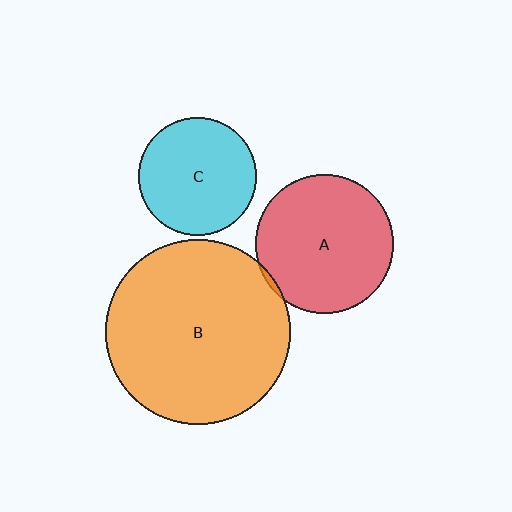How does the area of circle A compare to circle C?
Approximately 1.4 times.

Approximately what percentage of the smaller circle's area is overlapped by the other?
Approximately 5%.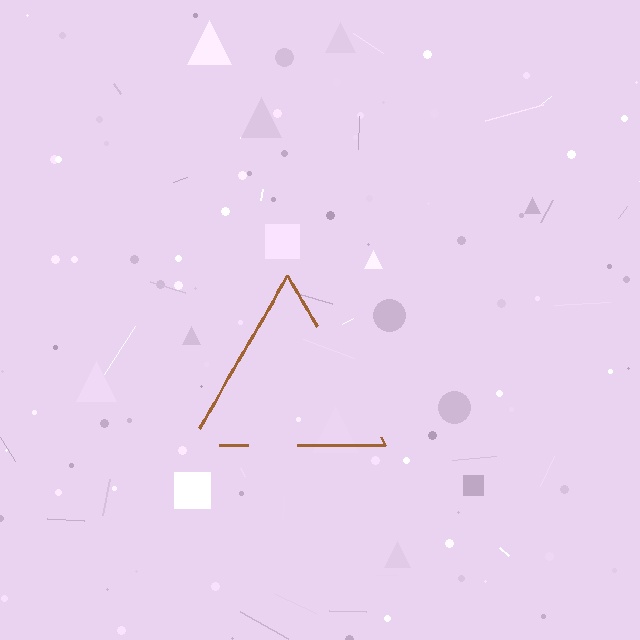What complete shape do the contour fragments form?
The contour fragments form a triangle.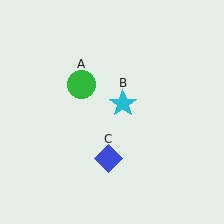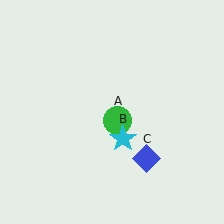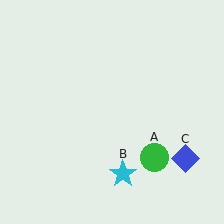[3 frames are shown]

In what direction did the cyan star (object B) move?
The cyan star (object B) moved down.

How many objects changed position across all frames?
3 objects changed position: green circle (object A), cyan star (object B), blue diamond (object C).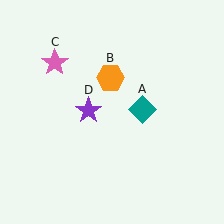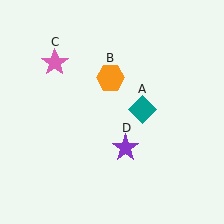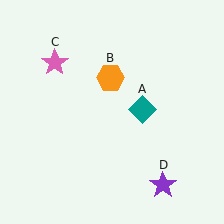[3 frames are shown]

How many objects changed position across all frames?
1 object changed position: purple star (object D).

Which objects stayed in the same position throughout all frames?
Teal diamond (object A) and orange hexagon (object B) and pink star (object C) remained stationary.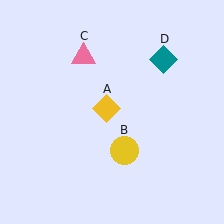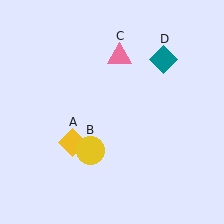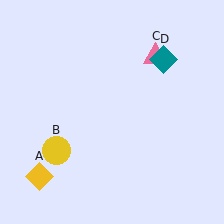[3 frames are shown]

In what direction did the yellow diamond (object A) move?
The yellow diamond (object A) moved down and to the left.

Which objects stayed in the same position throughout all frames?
Teal diamond (object D) remained stationary.